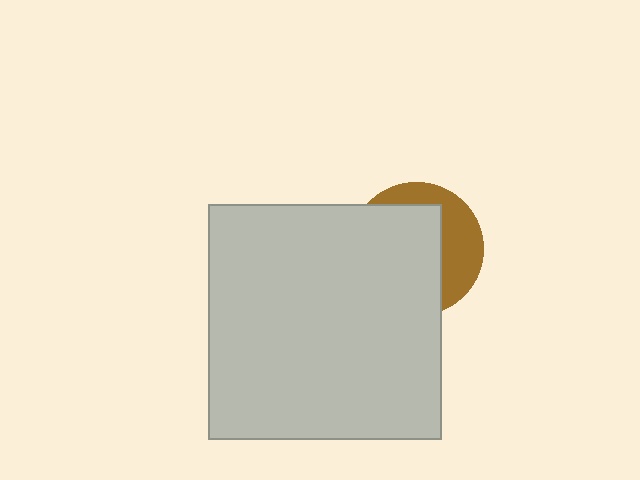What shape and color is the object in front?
The object in front is a light gray rectangle.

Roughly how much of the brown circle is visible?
A small part of it is visible (roughly 36%).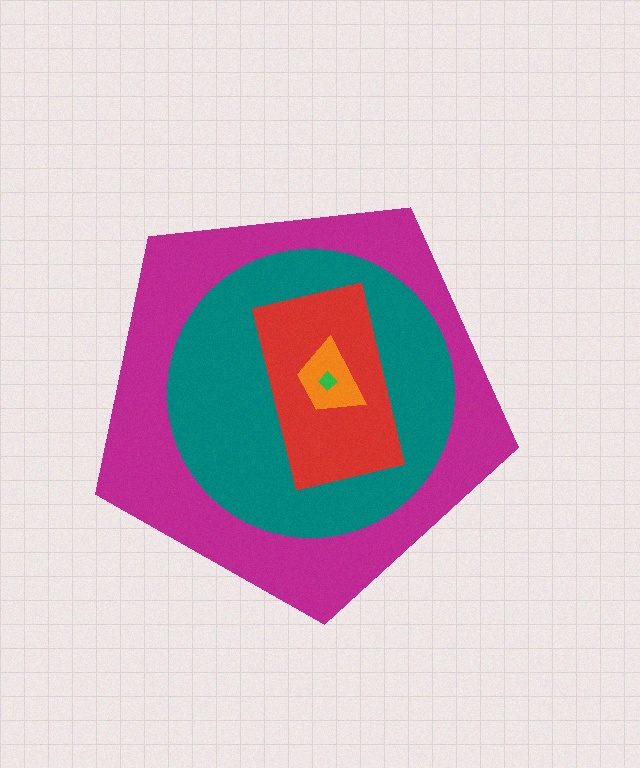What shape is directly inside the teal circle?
The red rectangle.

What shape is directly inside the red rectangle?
The orange trapezoid.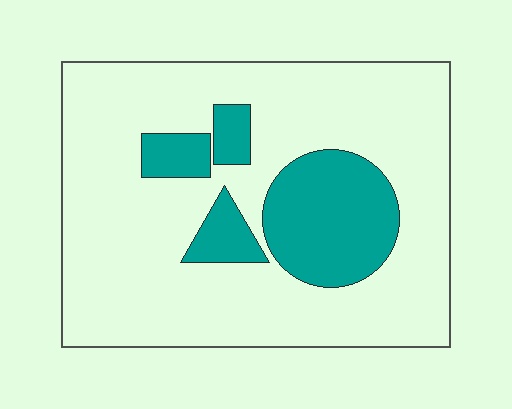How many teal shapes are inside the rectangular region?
4.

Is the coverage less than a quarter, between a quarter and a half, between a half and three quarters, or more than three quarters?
Less than a quarter.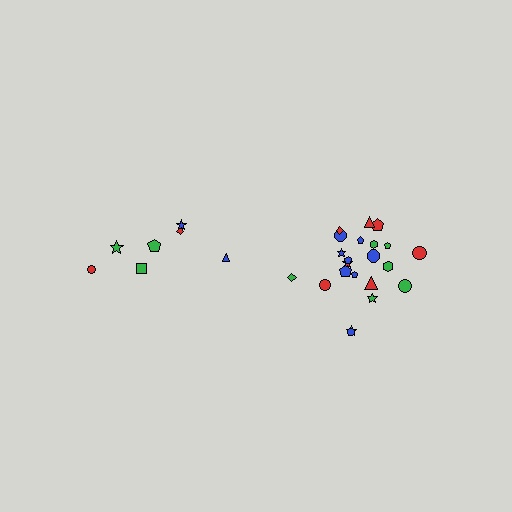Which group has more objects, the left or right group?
The right group.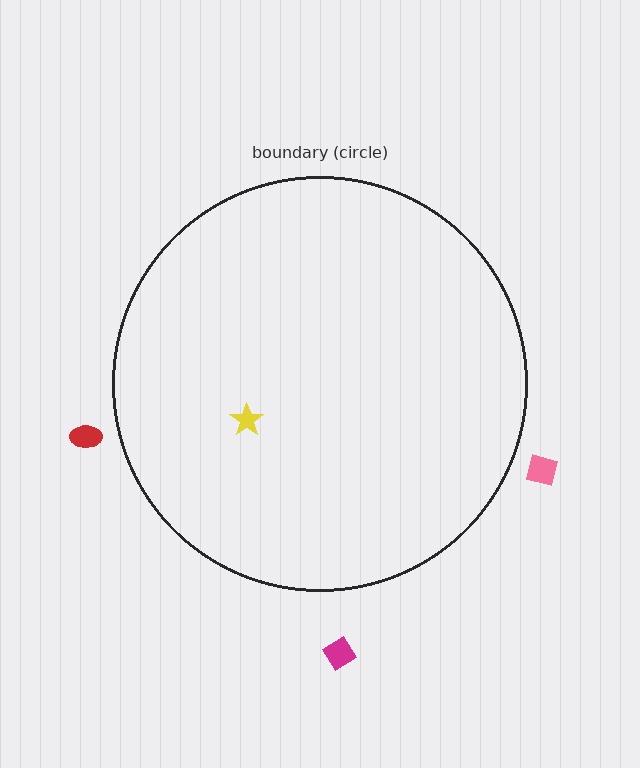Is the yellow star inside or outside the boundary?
Inside.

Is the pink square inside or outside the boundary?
Outside.